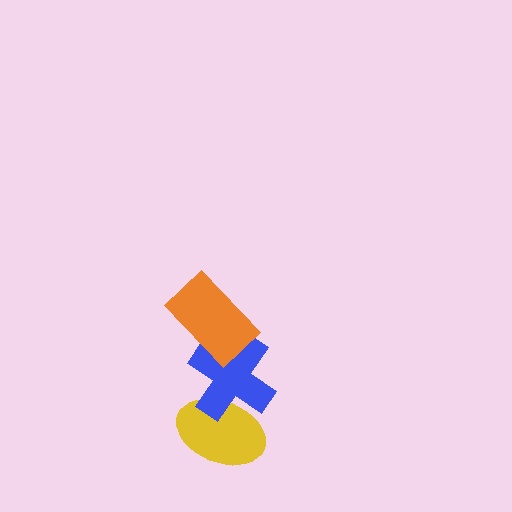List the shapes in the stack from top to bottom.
From top to bottom: the orange rectangle, the blue cross, the yellow ellipse.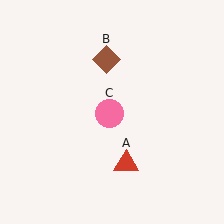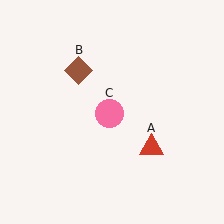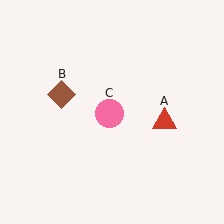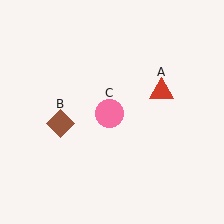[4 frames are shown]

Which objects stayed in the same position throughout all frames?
Pink circle (object C) remained stationary.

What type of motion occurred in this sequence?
The red triangle (object A), brown diamond (object B) rotated counterclockwise around the center of the scene.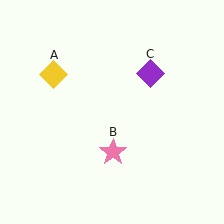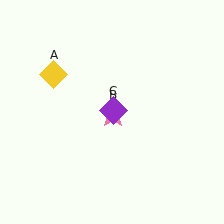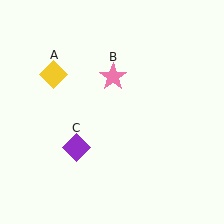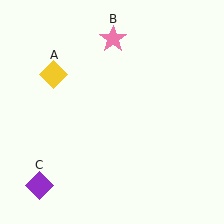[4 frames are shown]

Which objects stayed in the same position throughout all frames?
Yellow diamond (object A) remained stationary.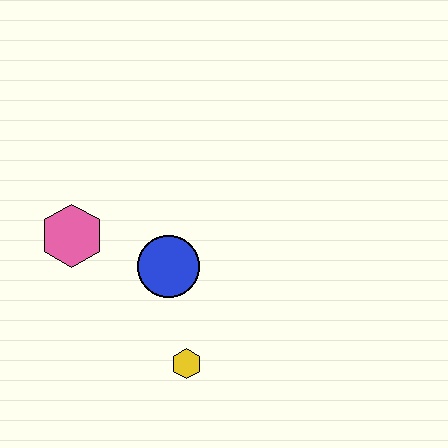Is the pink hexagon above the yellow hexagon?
Yes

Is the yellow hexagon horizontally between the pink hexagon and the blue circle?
No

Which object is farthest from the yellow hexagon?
The pink hexagon is farthest from the yellow hexagon.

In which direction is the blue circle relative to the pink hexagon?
The blue circle is to the right of the pink hexagon.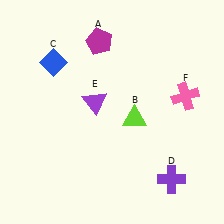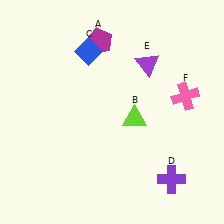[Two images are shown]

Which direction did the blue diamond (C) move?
The blue diamond (C) moved right.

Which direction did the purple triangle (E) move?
The purple triangle (E) moved right.